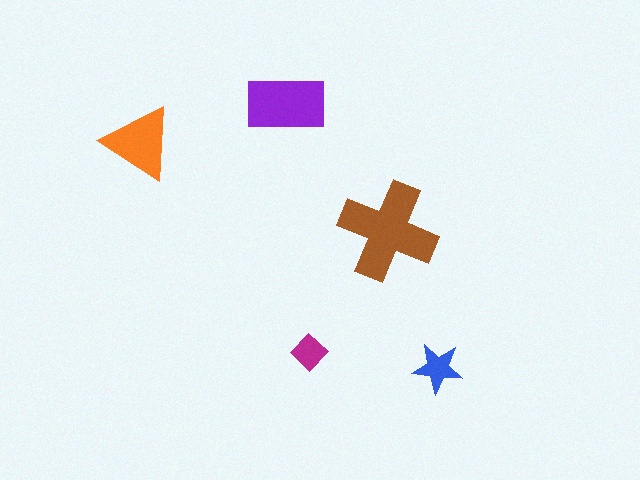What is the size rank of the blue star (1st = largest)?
4th.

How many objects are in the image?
There are 5 objects in the image.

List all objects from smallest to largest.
The magenta diamond, the blue star, the orange triangle, the purple rectangle, the brown cross.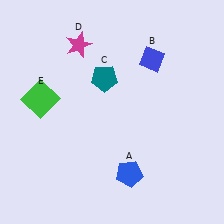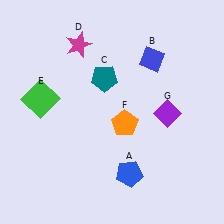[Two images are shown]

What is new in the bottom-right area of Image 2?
An orange pentagon (F) was added in the bottom-right area of Image 2.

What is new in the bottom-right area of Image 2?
A purple diamond (G) was added in the bottom-right area of Image 2.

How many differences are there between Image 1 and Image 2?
There are 2 differences between the two images.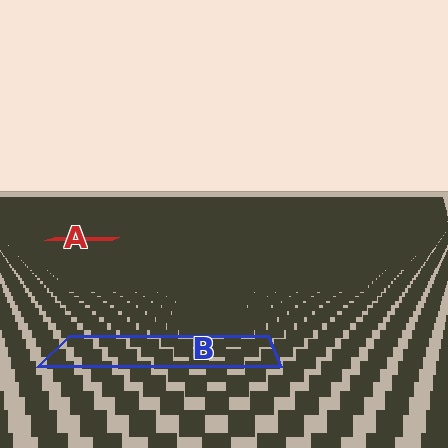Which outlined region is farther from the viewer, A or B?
Region A is farther from the viewer — the texture elements inside it appear smaller and more densely packed.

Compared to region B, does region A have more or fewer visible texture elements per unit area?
Region A has more texture elements per unit area — they are packed more densely because it is farther away.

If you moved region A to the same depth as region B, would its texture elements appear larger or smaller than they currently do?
They would appear larger. At a closer depth, the same texture elements are projected at a bigger on-screen size.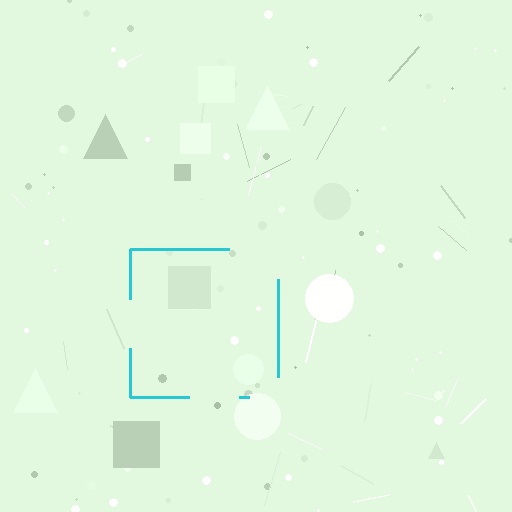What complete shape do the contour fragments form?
The contour fragments form a square.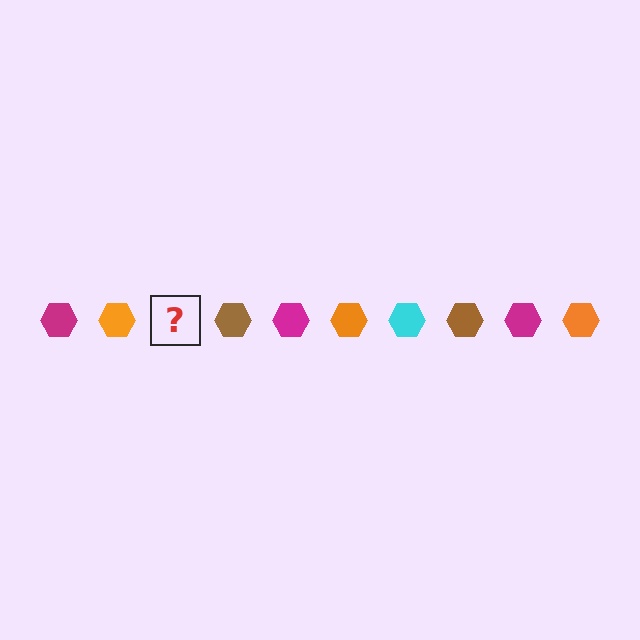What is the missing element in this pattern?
The missing element is a cyan hexagon.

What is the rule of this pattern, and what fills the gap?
The rule is that the pattern cycles through magenta, orange, cyan, brown hexagons. The gap should be filled with a cyan hexagon.